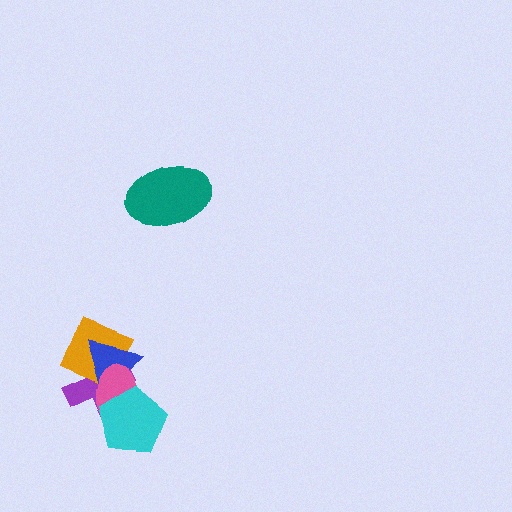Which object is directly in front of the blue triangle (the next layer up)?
The pink ellipse is directly in front of the blue triangle.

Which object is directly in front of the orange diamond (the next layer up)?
The blue triangle is directly in front of the orange diamond.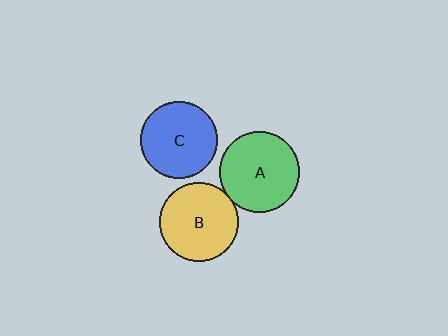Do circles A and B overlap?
Yes.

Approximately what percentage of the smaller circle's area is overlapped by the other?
Approximately 5%.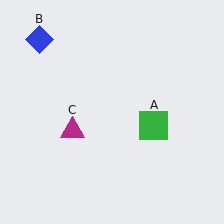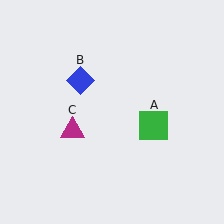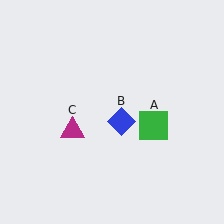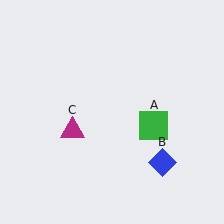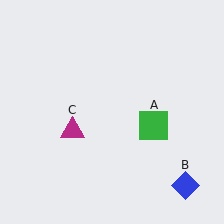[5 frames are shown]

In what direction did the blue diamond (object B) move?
The blue diamond (object B) moved down and to the right.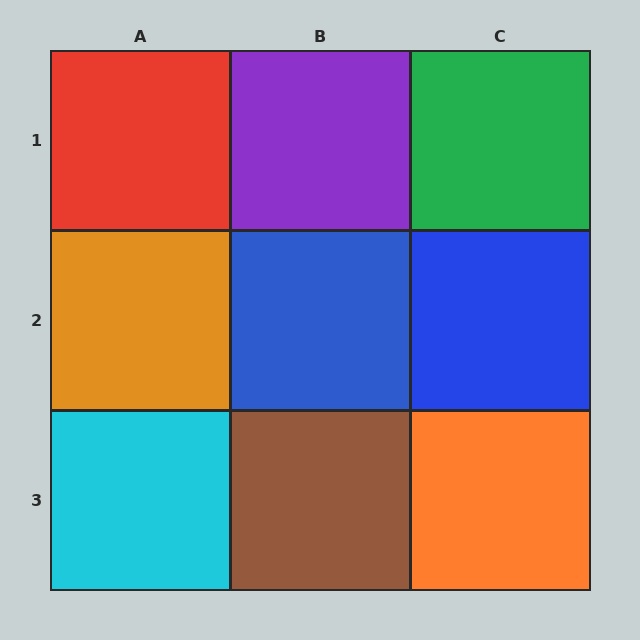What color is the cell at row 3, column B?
Brown.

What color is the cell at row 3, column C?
Orange.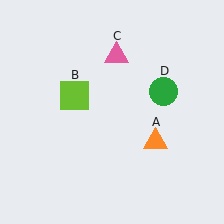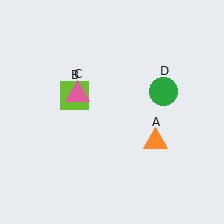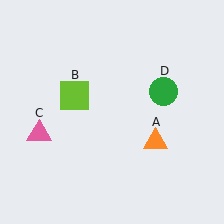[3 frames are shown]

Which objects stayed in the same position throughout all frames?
Orange triangle (object A) and lime square (object B) and green circle (object D) remained stationary.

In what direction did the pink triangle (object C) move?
The pink triangle (object C) moved down and to the left.